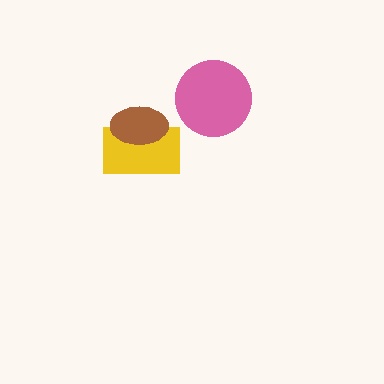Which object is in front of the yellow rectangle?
The brown ellipse is in front of the yellow rectangle.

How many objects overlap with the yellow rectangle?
1 object overlaps with the yellow rectangle.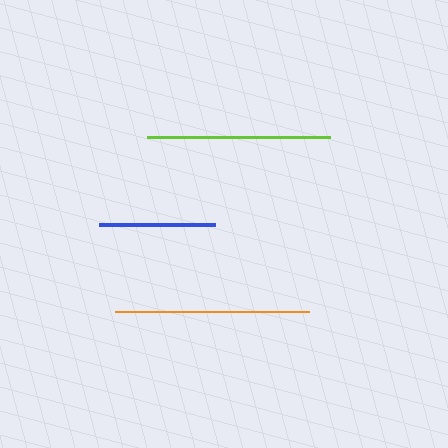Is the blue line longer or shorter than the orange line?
The orange line is longer than the blue line.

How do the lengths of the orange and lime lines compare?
The orange and lime lines are approximately the same length.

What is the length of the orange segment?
The orange segment is approximately 194 pixels long.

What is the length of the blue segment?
The blue segment is approximately 115 pixels long.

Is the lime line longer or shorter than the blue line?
The lime line is longer than the blue line.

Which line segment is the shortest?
The blue line is the shortest at approximately 115 pixels.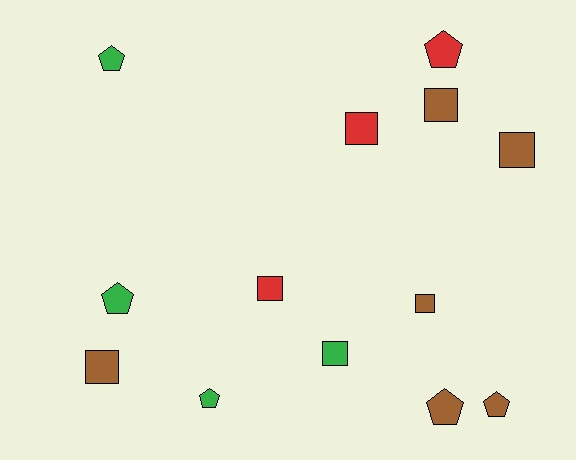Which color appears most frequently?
Brown, with 6 objects.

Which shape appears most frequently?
Square, with 7 objects.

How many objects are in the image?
There are 13 objects.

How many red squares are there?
There are 2 red squares.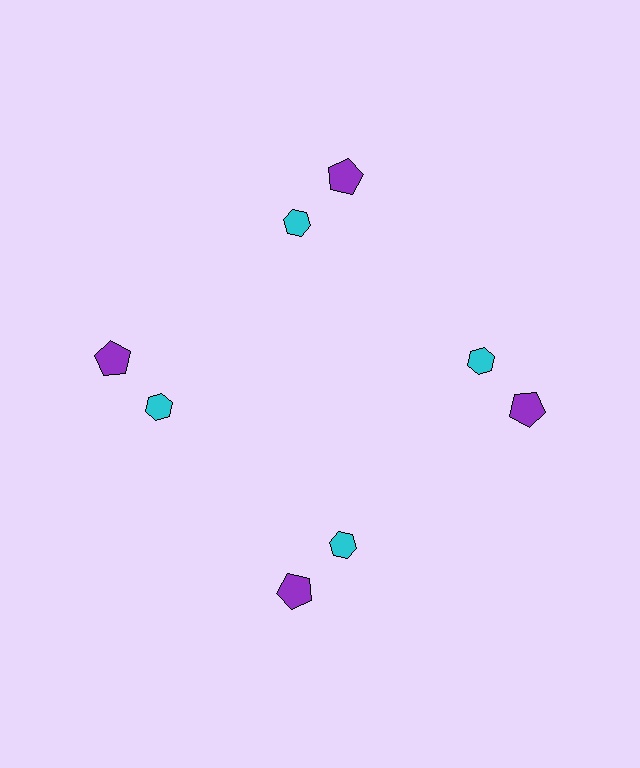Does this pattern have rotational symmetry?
Yes, this pattern has 4-fold rotational symmetry. It looks the same after rotating 90 degrees around the center.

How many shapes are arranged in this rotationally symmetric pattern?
There are 8 shapes, arranged in 4 groups of 2.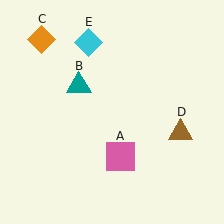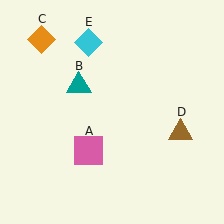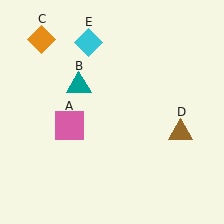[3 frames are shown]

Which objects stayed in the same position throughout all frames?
Teal triangle (object B) and orange diamond (object C) and brown triangle (object D) and cyan diamond (object E) remained stationary.